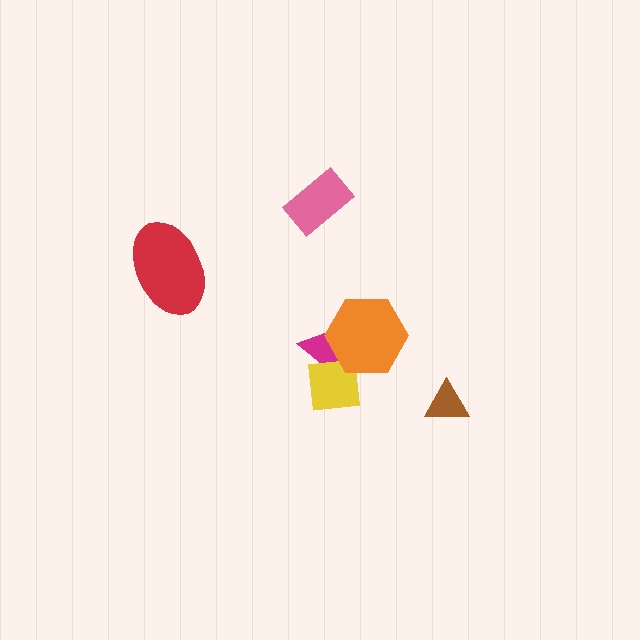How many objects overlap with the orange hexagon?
2 objects overlap with the orange hexagon.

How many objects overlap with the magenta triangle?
2 objects overlap with the magenta triangle.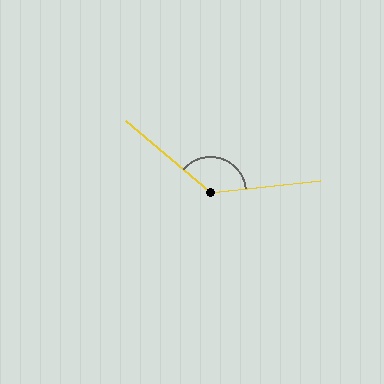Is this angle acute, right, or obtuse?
It is obtuse.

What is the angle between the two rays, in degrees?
Approximately 134 degrees.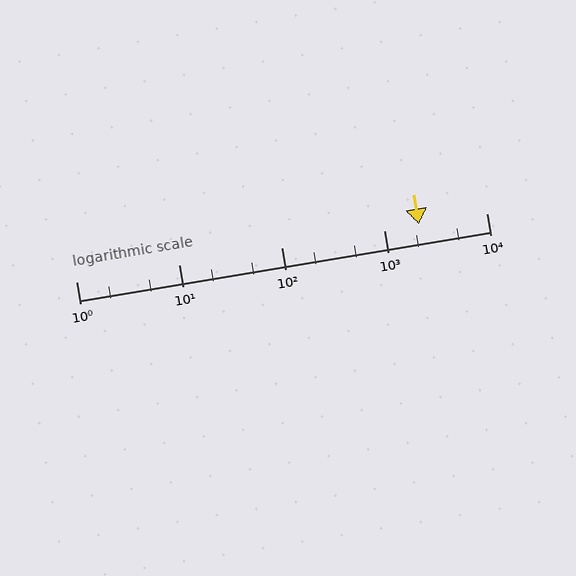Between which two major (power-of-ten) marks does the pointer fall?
The pointer is between 1000 and 10000.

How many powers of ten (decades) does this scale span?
The scale spans 4 decades, from 1 to 10000.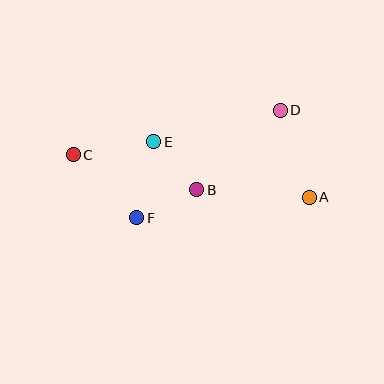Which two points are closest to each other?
Points B and E are closest to each other.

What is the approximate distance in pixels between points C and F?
The distance between C and F is approximately 90 pixels.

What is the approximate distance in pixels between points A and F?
The distance between A and F is approximately 174 pixels.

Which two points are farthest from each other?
Points A and C are farthest from each other.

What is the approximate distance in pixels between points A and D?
The distance between A and D is approximately 91 pixels.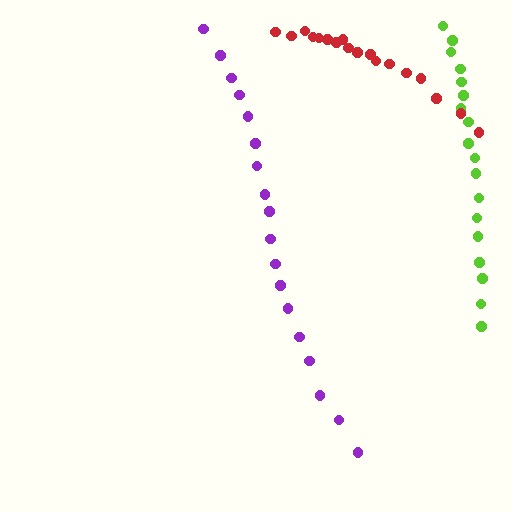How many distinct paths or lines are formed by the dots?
There are 3 distinct paths.